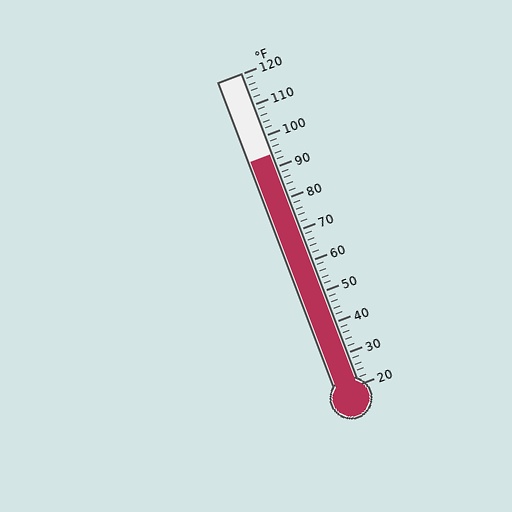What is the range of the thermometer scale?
The thermometer scale ranges from 20°F to 120°F.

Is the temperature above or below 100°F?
The temperature is below 100°F.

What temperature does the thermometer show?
The thermometer shows approximately 94°F.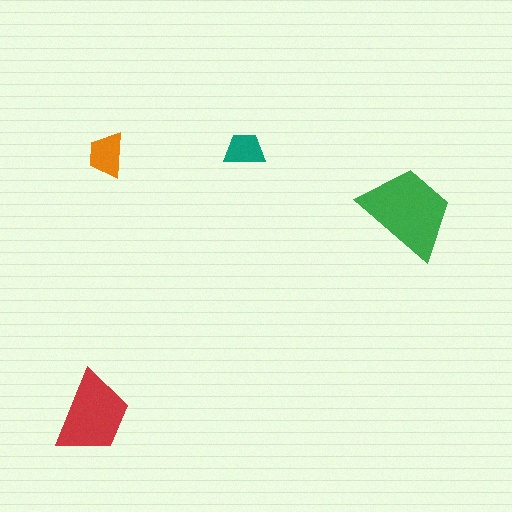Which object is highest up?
The teal trapezoid is topmost.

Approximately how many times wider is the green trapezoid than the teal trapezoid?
About 2.5 times wider.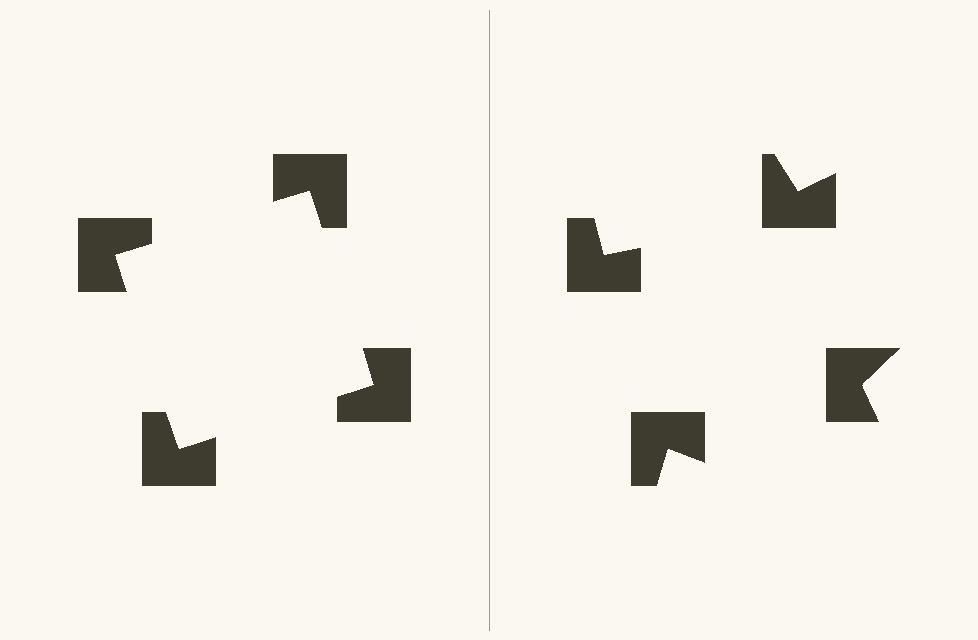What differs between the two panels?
The notched squares are positioned identically on both sides; only the wedge orientations differ. On the left they align to a square; on the right they are misaligned.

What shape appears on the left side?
An illusory square.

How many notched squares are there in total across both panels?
8 — 4 on each side.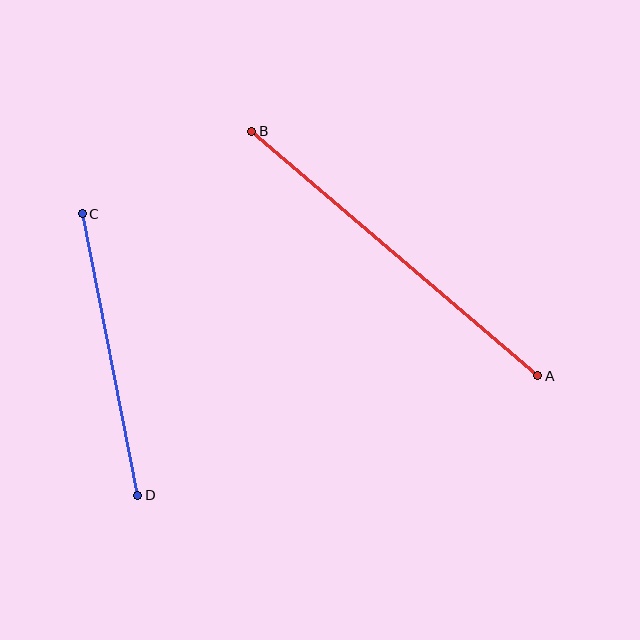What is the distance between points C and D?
The distance is approximately 287 pixels.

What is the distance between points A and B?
The distance is approximately 376 pixels.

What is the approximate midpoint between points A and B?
The midpoint is at approximately (395, 254) pixels.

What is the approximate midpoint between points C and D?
The midpoint is at approximately (110, 354) pixels.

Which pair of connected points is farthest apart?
Points A and B are farthest apart.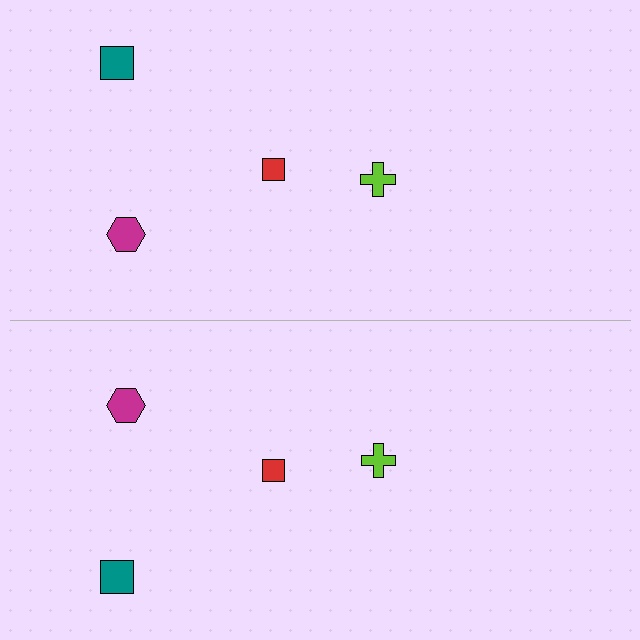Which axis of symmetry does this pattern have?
The pattern has a horizontal axis of symmetry running through the center of the image.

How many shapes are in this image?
There are 8 shapes in this image.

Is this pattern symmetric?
Yes, this pattern has bilateral (reflection) symmetry.